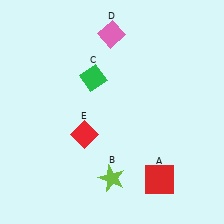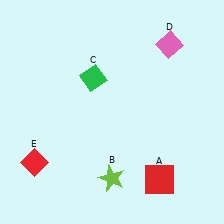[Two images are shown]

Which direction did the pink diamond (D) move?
The pink diamond (D) moved right.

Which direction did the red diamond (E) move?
The red diamond (E) moved left.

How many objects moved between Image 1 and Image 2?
2 objects moved between the two images.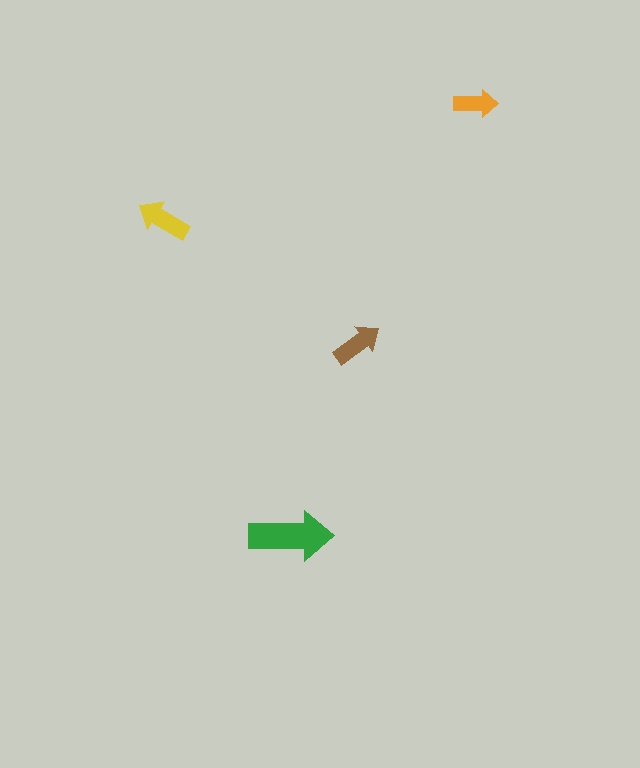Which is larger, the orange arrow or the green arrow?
The green one.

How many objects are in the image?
There are 4 objects in the image.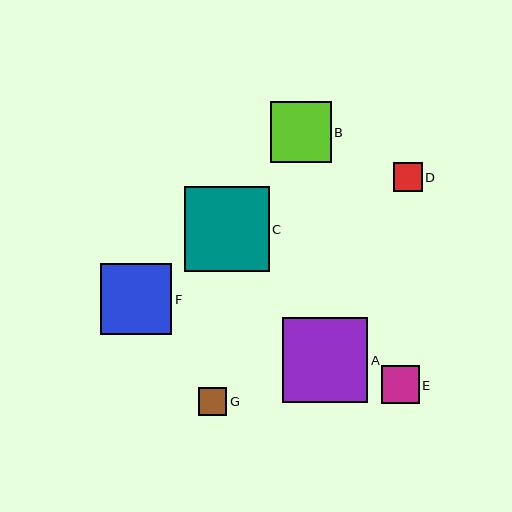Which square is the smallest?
Square G is the smallest with a size of approximately 28 pixels.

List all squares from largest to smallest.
From largest to smallest: A, C, F, B, E, D, G.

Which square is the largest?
Square A is the largest with a size of approximately 86 pixels.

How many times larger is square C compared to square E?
Square C is approximately 2.3 times the size of square E.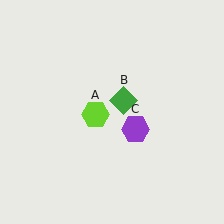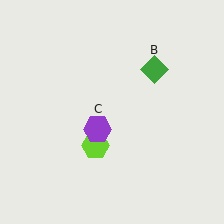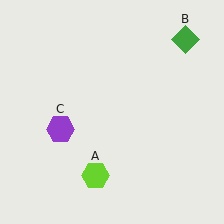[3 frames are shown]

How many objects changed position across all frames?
3 objects changed position: lime hexagon (object A), green diamond (object B), purple hexagon (object C).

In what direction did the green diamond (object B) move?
The green diamond (object B) moved up and to the right.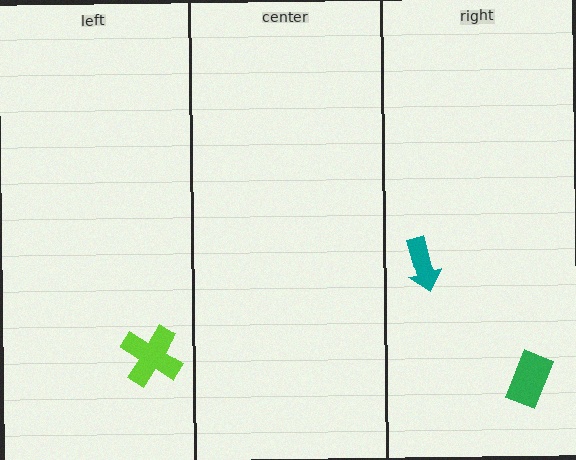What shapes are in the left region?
The lime cross.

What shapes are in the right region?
The teal arrow, the green rectangle.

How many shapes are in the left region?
1.